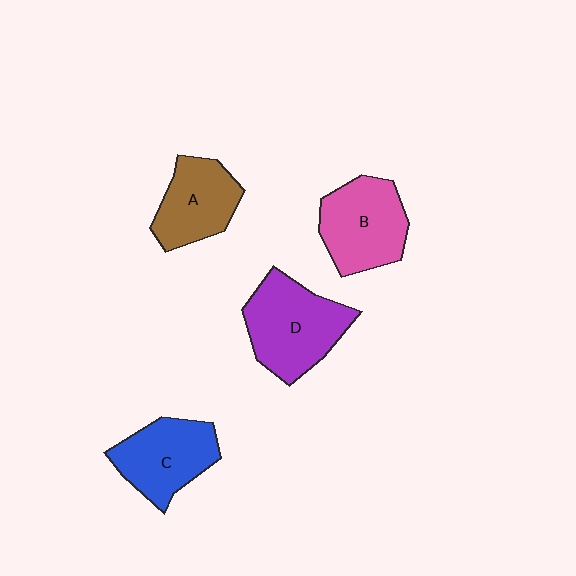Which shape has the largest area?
Shape D (purple).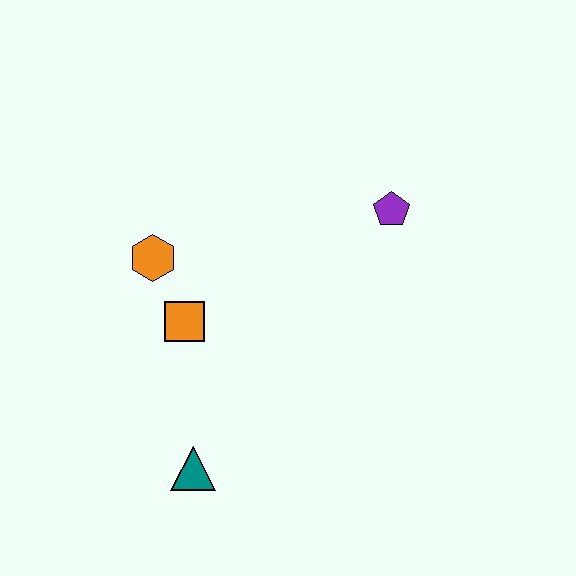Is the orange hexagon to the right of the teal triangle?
No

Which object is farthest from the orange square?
The purple pentagon is farthest from the orange square.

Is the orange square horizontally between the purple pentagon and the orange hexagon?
Yes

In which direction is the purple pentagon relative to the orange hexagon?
The purple pentagon is to the right of the orange hexagon.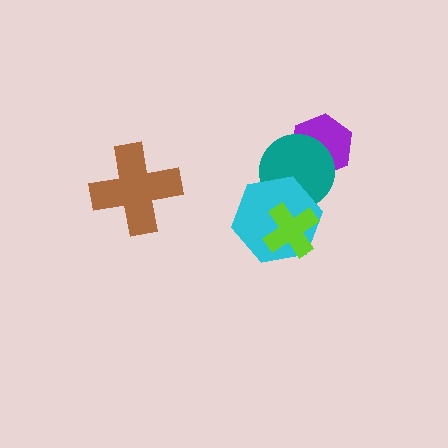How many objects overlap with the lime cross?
1 object overlaps with the lime cross.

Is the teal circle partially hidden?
Yes, it is partially covered by another shape.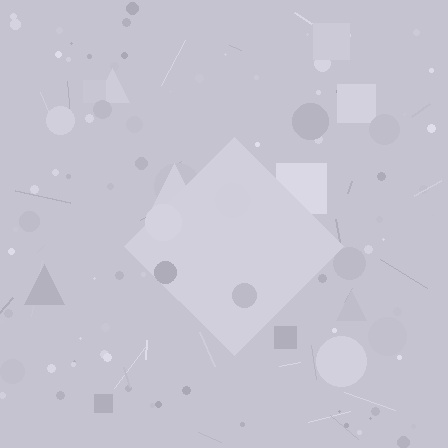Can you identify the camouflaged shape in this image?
The camouflaged shape is a diamond.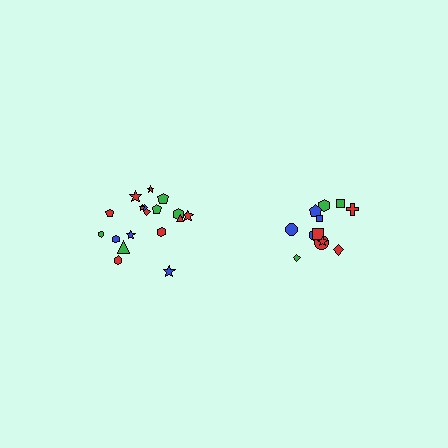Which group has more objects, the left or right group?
The left group.